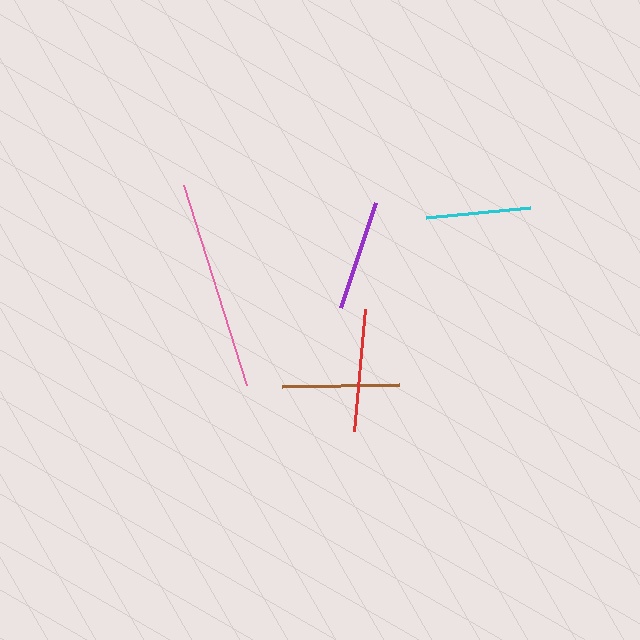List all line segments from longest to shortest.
From longest to shortest: pink, red, brown, purple, cyan.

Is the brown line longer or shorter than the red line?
The red line is longer than the brown line.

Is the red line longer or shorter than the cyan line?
The red line is longer than the cyan line.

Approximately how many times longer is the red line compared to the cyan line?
The red line is approximately 1.2 times the length of the cyan line.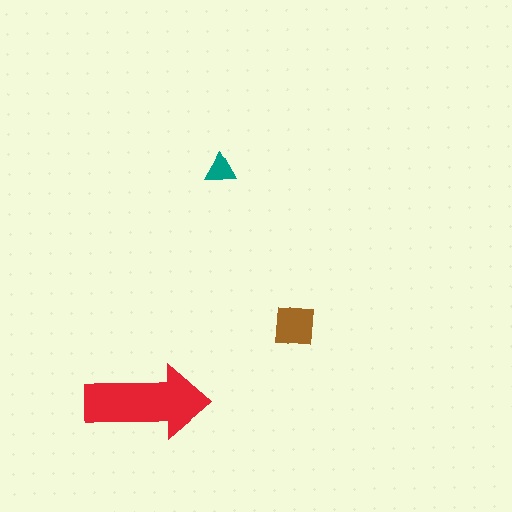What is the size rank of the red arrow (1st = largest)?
1st.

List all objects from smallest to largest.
The teal triangle, the brown square, the red arrow.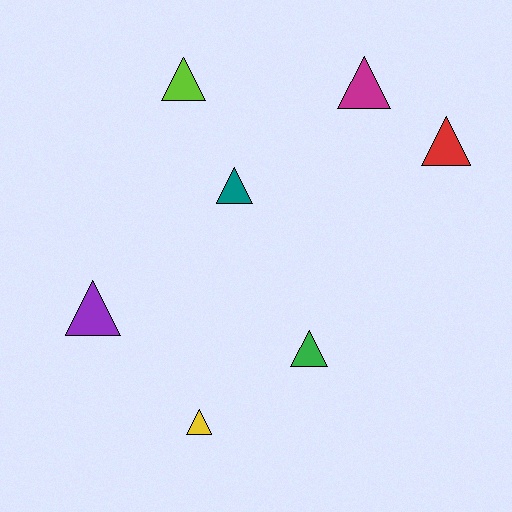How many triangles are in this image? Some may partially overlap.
There are 7 triangles.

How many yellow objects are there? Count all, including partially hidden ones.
There is 1 yellow object.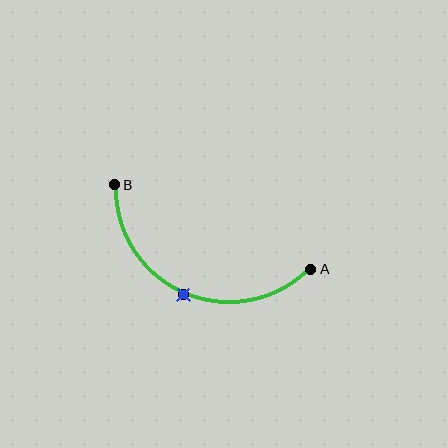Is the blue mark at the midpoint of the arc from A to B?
Yes. The blue mark lies on the arc at equal arc-length from both A and B — it is the arc midpoint.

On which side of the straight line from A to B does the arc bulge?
The arc bulges below the straight line connecting A and B.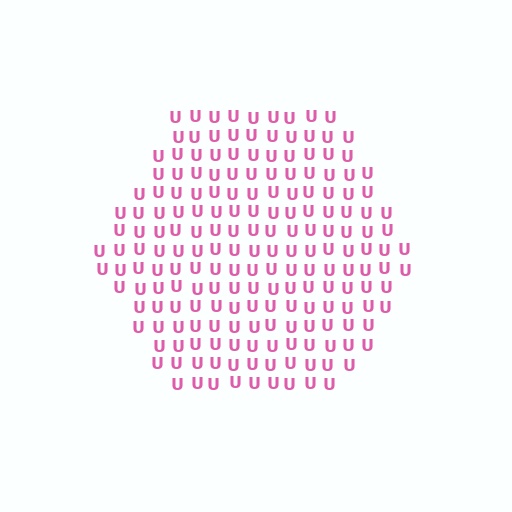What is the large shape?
The large shape is a hexagon.